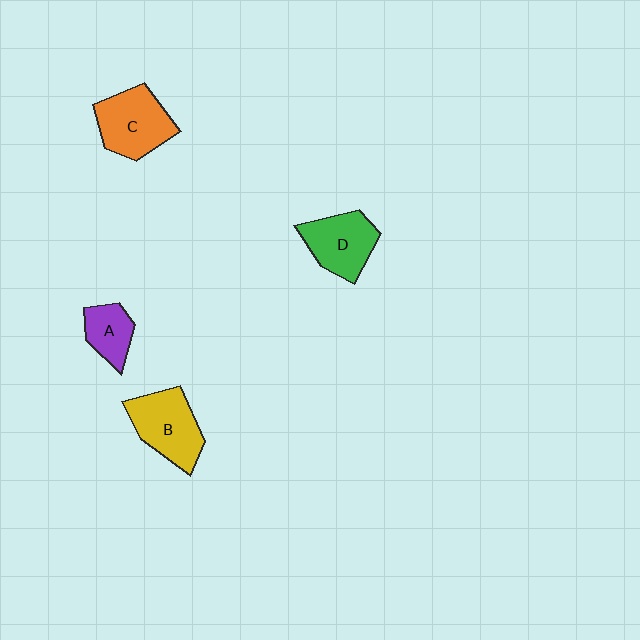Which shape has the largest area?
Shape B (yellow).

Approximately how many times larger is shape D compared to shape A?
Approximately 1.5 times.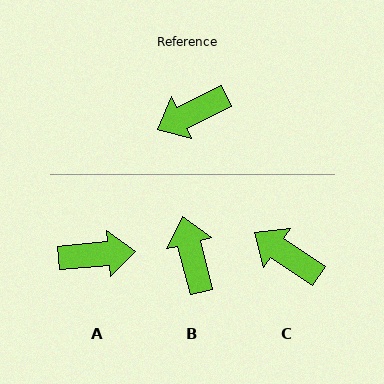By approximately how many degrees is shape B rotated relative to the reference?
Approximately 102 degrees clockwise.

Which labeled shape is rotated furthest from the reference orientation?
A, about 159 degrees away.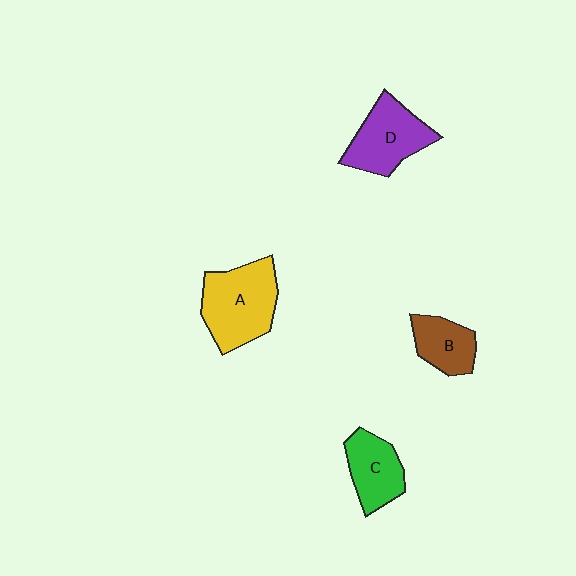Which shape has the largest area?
Shape A (yellow).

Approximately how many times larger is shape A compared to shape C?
Approximately 1.5 times.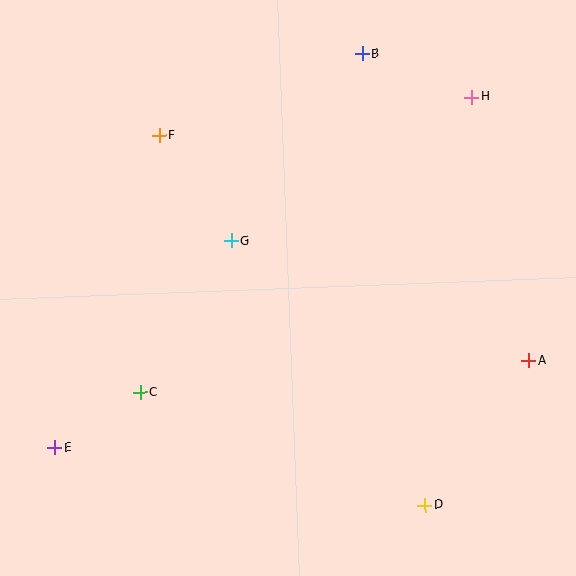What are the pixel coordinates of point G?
Point G is at (232, 241).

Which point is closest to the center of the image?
Point G at (232, 241) is closest to the center.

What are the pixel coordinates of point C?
Point C is at (140, 393).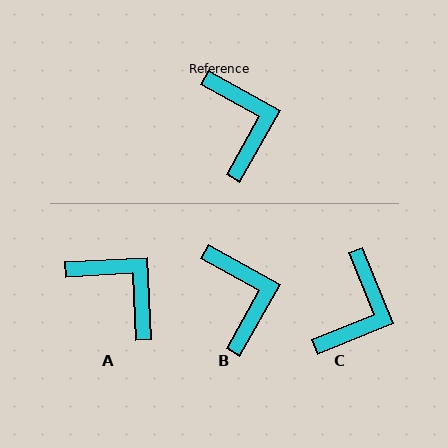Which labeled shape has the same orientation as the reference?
B.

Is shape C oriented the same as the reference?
No, it is off by about 39 degrees.